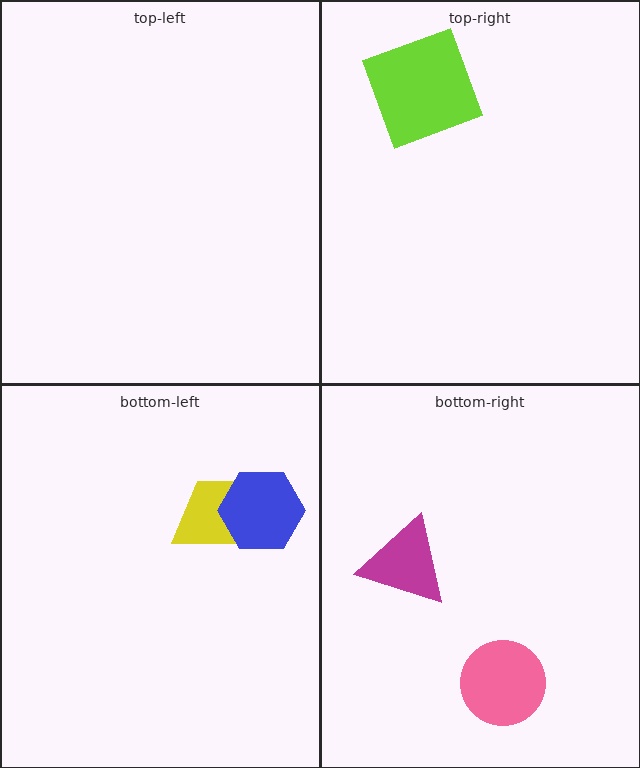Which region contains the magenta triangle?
The bottom-right region.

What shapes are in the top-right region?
The lime square.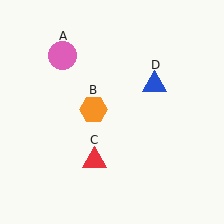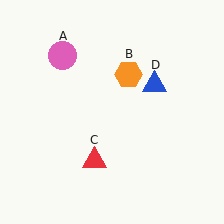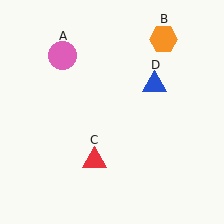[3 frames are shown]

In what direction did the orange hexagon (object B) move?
The orange hexagon (object B) moved up and to the right.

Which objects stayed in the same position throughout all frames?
Pink circle (object A) and red triangle (object C) and blue triangle (object D) remained stationary.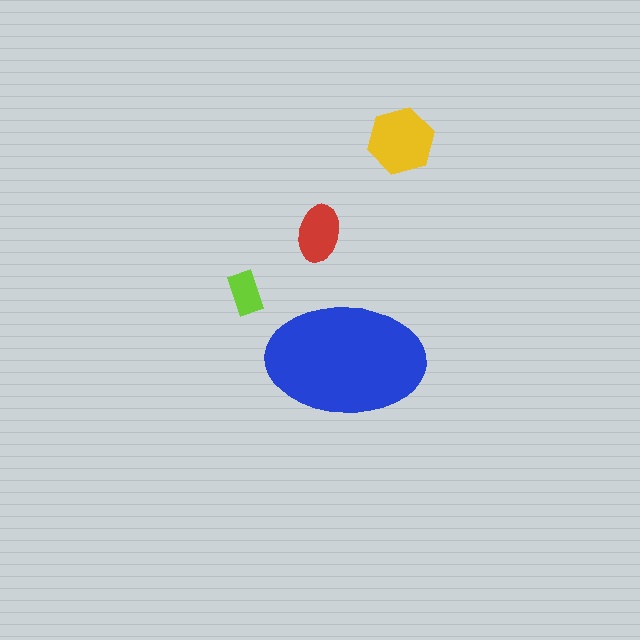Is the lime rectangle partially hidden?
No, the lime rectangle is fully visible.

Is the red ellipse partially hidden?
No, the red ellipse is fully visible.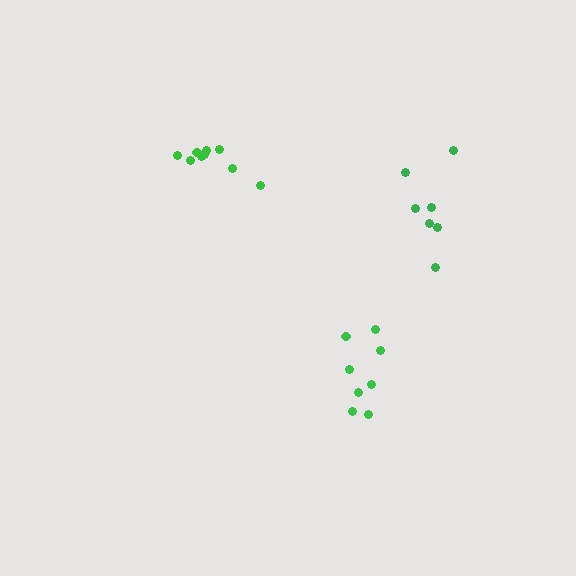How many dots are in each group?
Group 1: 8 dots, Group 2: 9 dots, Group 3: 7 dots (24 total).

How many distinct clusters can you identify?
There are 3 distinct clusters.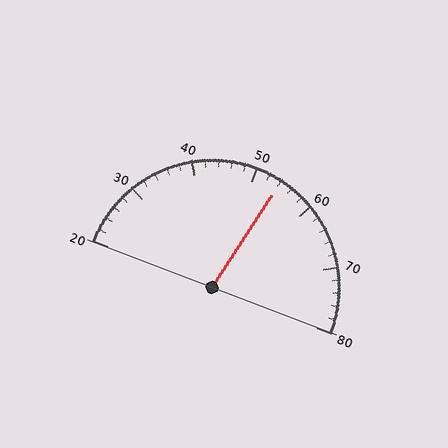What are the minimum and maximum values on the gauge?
The gauge ranges from 20 to 80.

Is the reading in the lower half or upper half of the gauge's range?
The reading is in the upper half of the range (20 to 80).